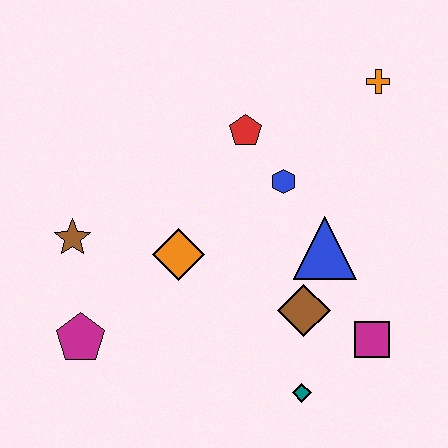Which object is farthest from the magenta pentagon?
The orange cross is farthest from the magenta pentagon.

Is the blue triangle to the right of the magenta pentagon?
Yes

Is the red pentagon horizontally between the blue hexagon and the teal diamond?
No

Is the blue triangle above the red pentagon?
No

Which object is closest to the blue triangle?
The brown diamond is closest to the blue triangle.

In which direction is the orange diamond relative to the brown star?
The orange diamond is to the right of the brown star.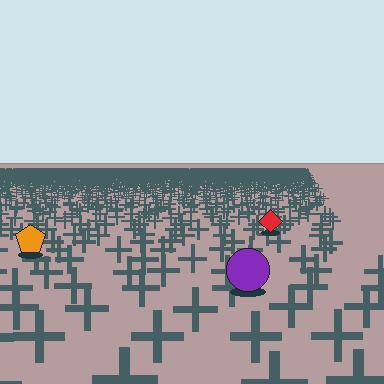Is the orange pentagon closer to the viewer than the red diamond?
Yes. The orange pentagon is closer — you can tell from the texture gradient: the ground texture is coarser near it.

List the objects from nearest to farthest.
From nearest to farthest: the purple circle, the orange pentagon, the red diamond.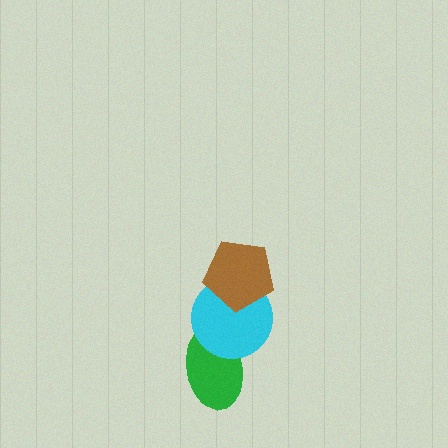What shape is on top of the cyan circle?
The brown pentagon is on top of the cyan circle.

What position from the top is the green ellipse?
The green ellipse is 3rd from the top.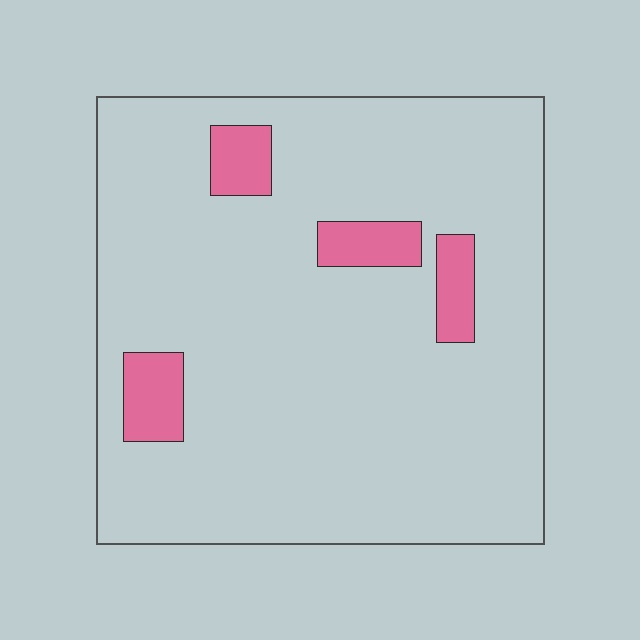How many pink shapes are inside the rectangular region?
4.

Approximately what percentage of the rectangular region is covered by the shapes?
Approximately 10%.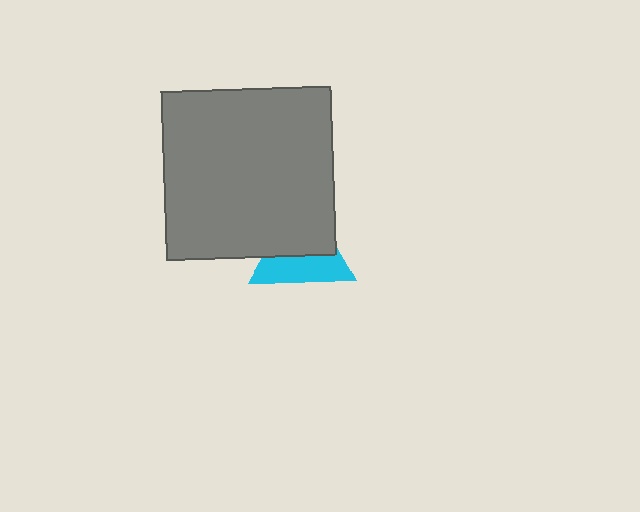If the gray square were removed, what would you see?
You would see the complete cyan triangle.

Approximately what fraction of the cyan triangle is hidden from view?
Roughly 52% of the cyan triangle is hidden behind the gray square.